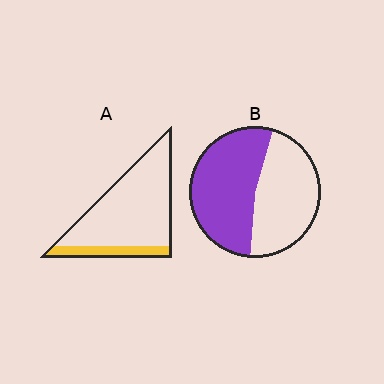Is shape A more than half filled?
No.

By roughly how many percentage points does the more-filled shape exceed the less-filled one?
By roughly 35 percentage points (B over A).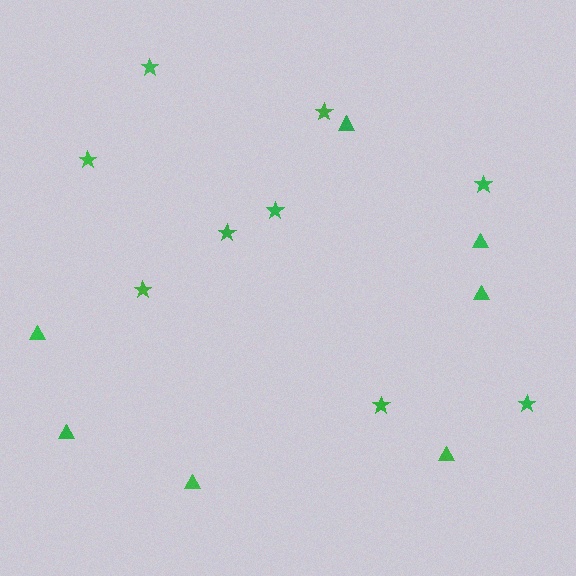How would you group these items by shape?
There are 2 groups: one group of triangles (7) and one group of stars (9).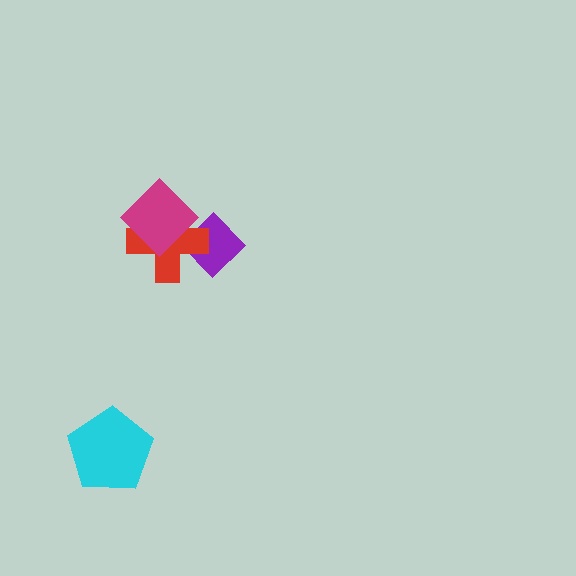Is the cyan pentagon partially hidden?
No, no other shape covers it.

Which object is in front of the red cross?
The magenta diamond is in front of the red cross.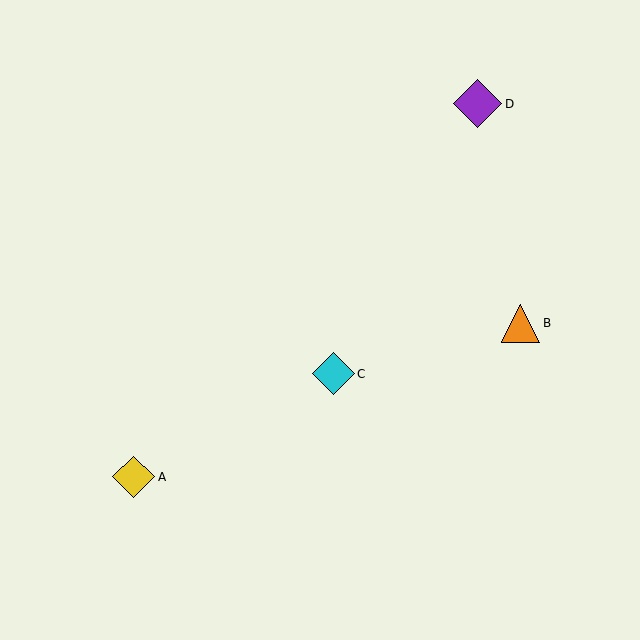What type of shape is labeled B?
Shape B is an orange triangle.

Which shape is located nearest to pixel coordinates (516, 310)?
The orange triangle (labeled B) at (521, 323) is nearest to that location.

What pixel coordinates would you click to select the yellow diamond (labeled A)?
Click at (134, 477) to select the yellow diamond A.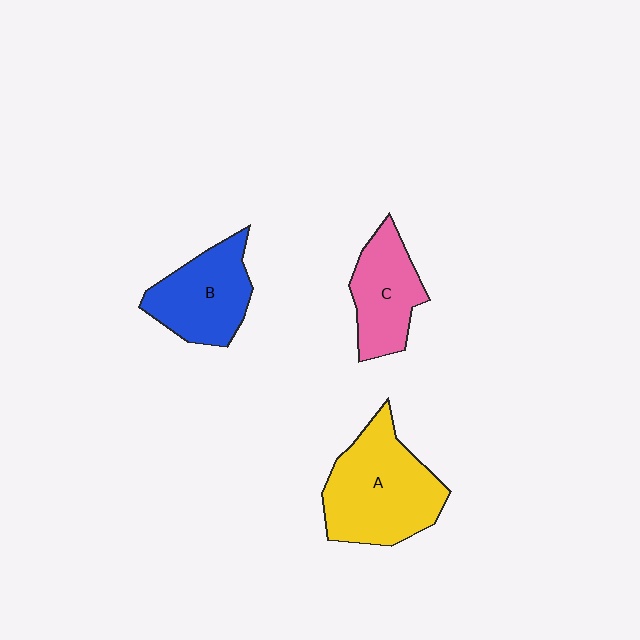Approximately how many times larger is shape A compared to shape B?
Approximately 1.4 times.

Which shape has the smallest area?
Shape C (pink).